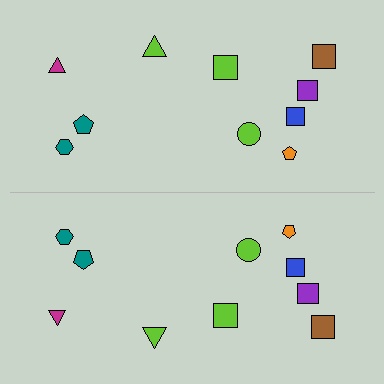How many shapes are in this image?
There are 20 shapes in this image.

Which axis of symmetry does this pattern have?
The pattern has a horizontal axis of symmetry running through the center of the image.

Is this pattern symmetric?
Yes, this pattern has bilateral (reflection) symmetry.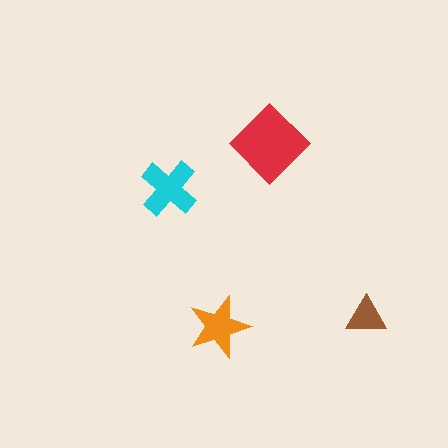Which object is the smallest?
The brown triangle.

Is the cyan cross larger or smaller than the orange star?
Larger.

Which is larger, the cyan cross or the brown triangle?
The cyan cross.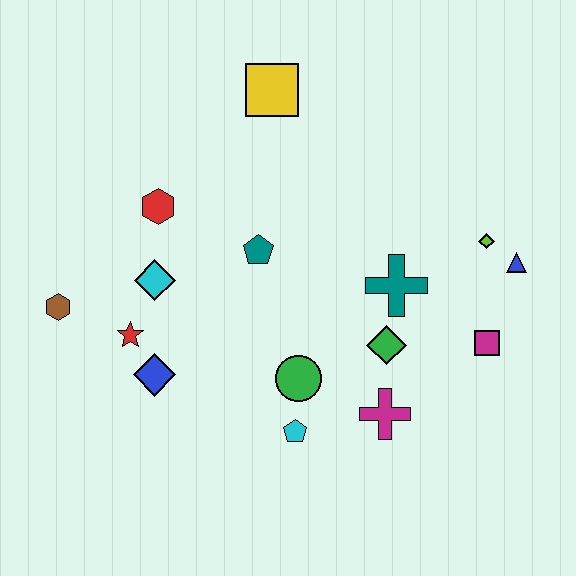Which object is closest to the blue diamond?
The red star is closest to the blue diamond.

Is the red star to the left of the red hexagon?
Yes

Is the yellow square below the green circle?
No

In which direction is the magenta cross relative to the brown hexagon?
The magenta cross is to the right of the brown hexagon.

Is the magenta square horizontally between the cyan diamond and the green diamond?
No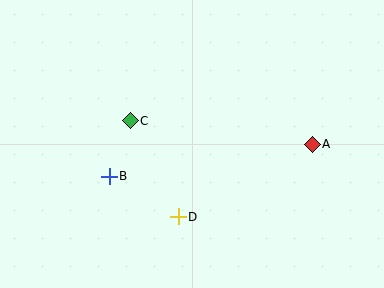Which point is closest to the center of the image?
Point C at (130, 121) is closest to the center.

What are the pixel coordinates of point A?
Point A is at (312, 144).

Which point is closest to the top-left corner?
Point C is closest to the top-left corner.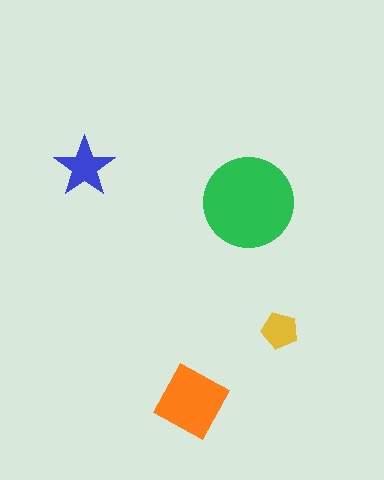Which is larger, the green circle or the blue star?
The green circle.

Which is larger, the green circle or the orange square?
The green circle.